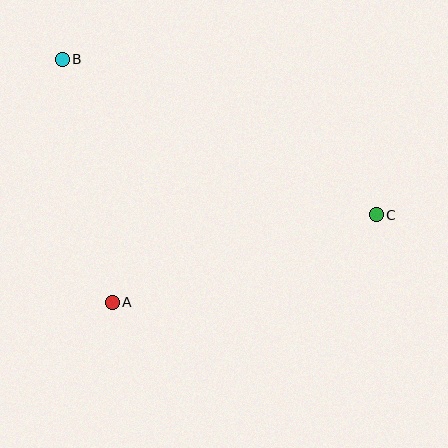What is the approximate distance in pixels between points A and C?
The distance between A and C is approximately 278 pixels.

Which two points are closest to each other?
Points A and B are closest to each other.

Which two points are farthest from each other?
Points B and C are farthest from each other.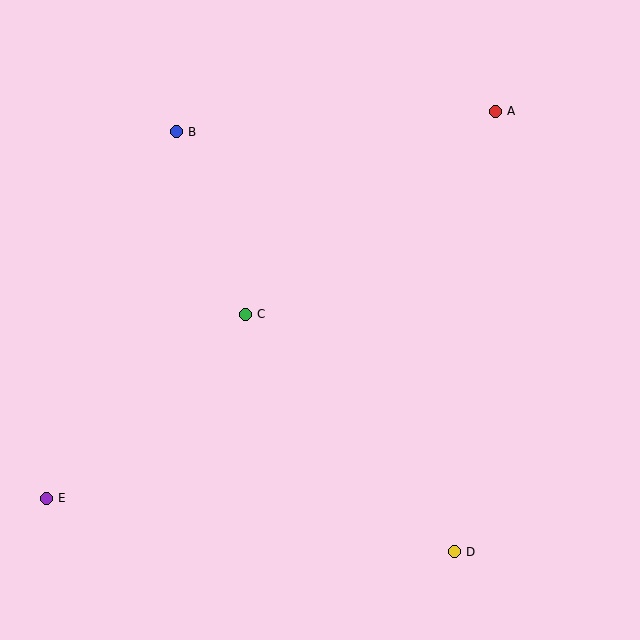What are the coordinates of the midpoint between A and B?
The midpoint between A and B is at (336, 121).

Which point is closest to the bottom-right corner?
Point D is closest to the bottom-right corner.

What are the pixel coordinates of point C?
Point C is at (245, 314).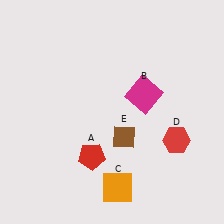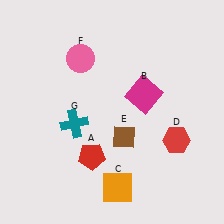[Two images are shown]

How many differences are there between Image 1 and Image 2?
There are 2 differences between the two images.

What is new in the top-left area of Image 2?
A pink circle (F) was added in the top-left area of Image 2.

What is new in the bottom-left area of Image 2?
A teal cross (G) was added in the bottom-left area of Image 2.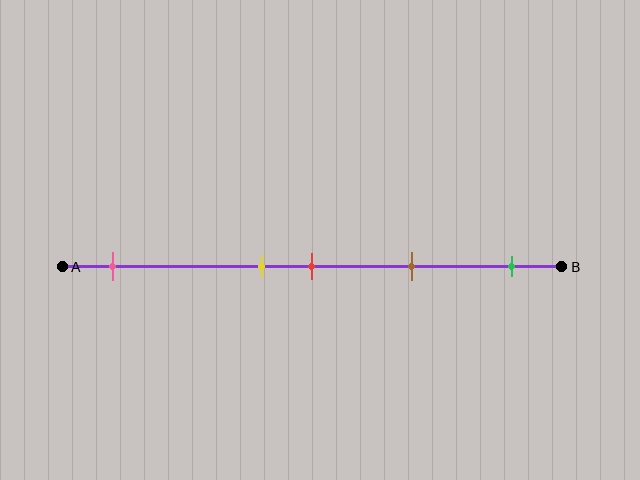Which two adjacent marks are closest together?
The yellow and red marks are the closest adjacent pair.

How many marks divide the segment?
There are 5 marks dividing the segment.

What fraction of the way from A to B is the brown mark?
The brown mark is approximately 70% (0.7) of the way from A to B.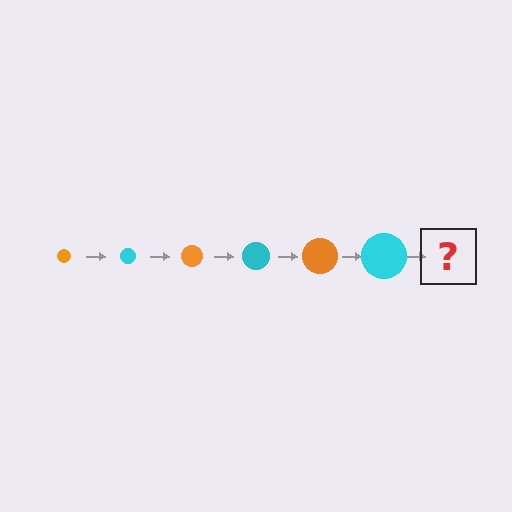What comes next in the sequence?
The next element should be an orange circle, larger than the previous one.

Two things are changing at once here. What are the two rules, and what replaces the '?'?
The two rules are that the circle grows larger each step and the color cycles through orange and cyan. The '?' should be an orange circle, larger than the previous one.